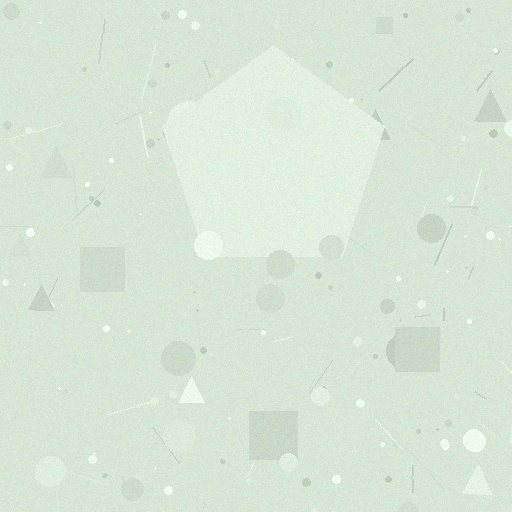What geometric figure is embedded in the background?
A pentagon is embedded in the background.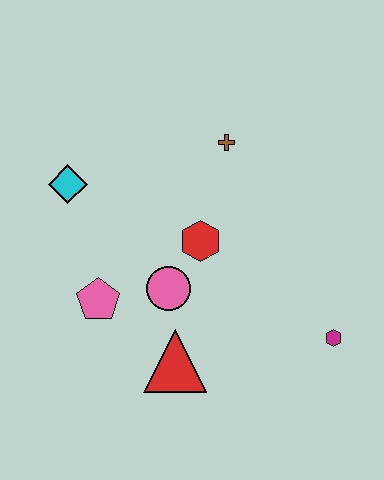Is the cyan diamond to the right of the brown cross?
No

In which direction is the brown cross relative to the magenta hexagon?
The brown cross is above the magenta hexagon.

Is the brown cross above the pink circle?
Yes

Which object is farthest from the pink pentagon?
The magenta hexagon is farthest from the pink pentagon.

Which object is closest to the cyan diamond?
The pink pentagon is closest to the cyan diamond.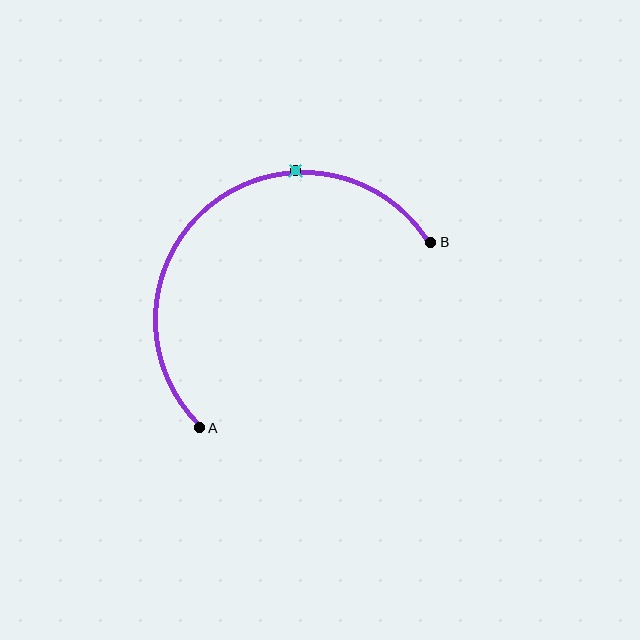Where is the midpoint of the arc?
The arc midpoint is the point on the curve farthest from the straight line joining A and B. It sits above and to the left of that line.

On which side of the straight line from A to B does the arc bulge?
The arc bulges above and to the left of the straight line connecting A and B.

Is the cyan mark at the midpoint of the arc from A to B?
No. The cyan mark lies on the arc but is closer to endpoint B. The arc midpoint would be at the point on the curve equidistant along the arc from both A and B.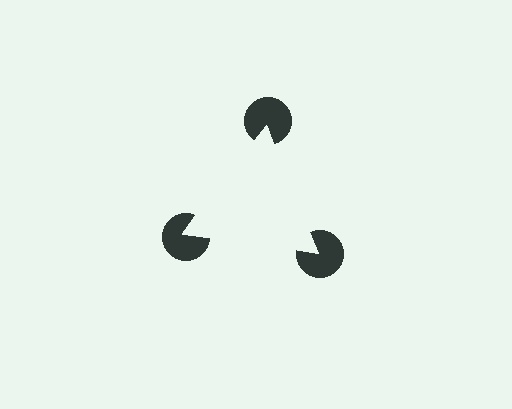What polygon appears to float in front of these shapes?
An illusory triangle — its edges are inferred from the aligned wedge cuts in the pac-man discs, not physically drawn.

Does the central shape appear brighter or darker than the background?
It typically appears slightly brighter than the background, even though no actual brightness change is drawn.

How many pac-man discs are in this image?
There are 3 — one at each vertex of the illusory triangle.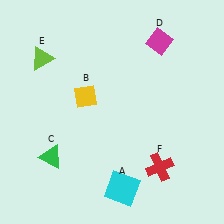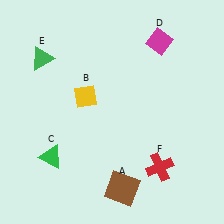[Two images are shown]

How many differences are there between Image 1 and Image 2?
There are 2 differences between the two images.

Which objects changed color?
A changed from cyan to brown. E changed from lime to green.